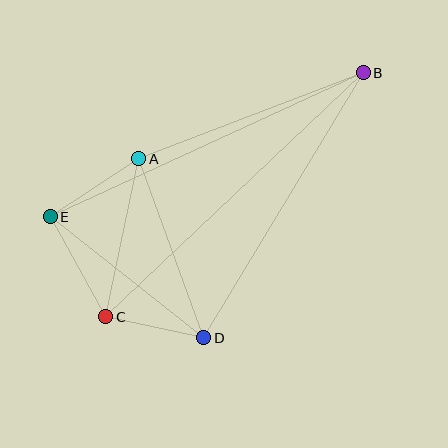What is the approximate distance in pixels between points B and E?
The distance between B and E is approximately 345 pixels.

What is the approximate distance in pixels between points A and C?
The distance between A and C is approximately 161 pixels.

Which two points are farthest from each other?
Points B and C are farthest from each other.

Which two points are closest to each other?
Points C and D are closest to each other.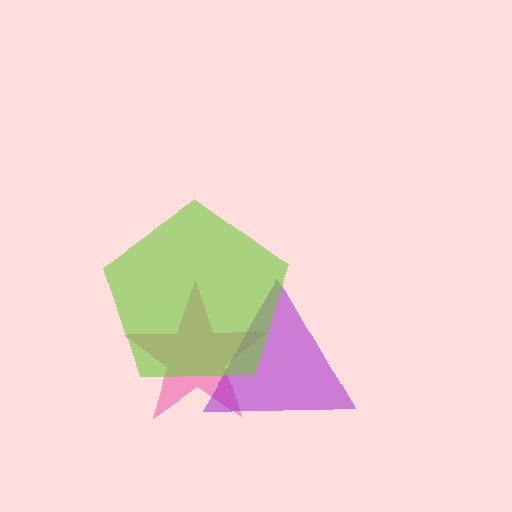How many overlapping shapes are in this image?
There are 3 overlapping shapes in the image.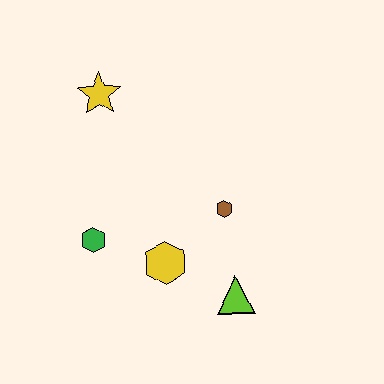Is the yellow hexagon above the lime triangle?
Yes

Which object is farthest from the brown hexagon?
The yellow star is farthest from the brown hexagon.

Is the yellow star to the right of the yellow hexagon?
No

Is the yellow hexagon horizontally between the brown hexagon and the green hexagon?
Yes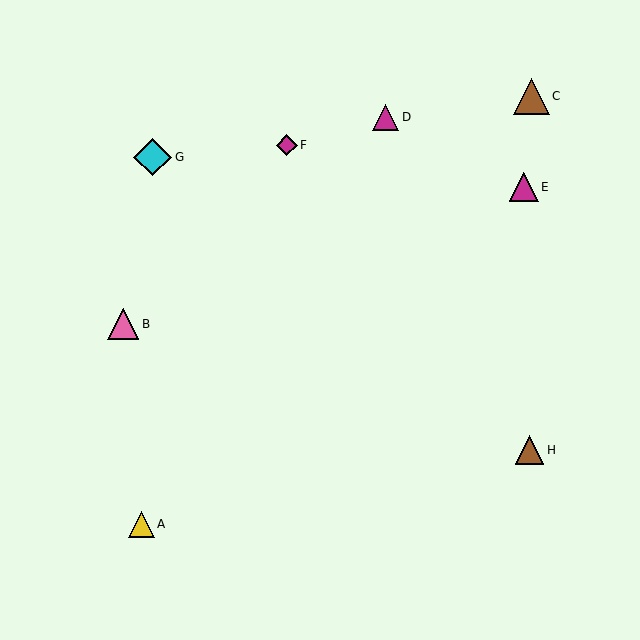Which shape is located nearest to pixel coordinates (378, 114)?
The magenta triangle (labeled D) at (386, 117) is nearest to that location.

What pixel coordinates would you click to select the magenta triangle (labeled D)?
Click at (386, 117) to select the magenta triangle D.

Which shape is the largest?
The cyan diamond (labeled G) is the largest.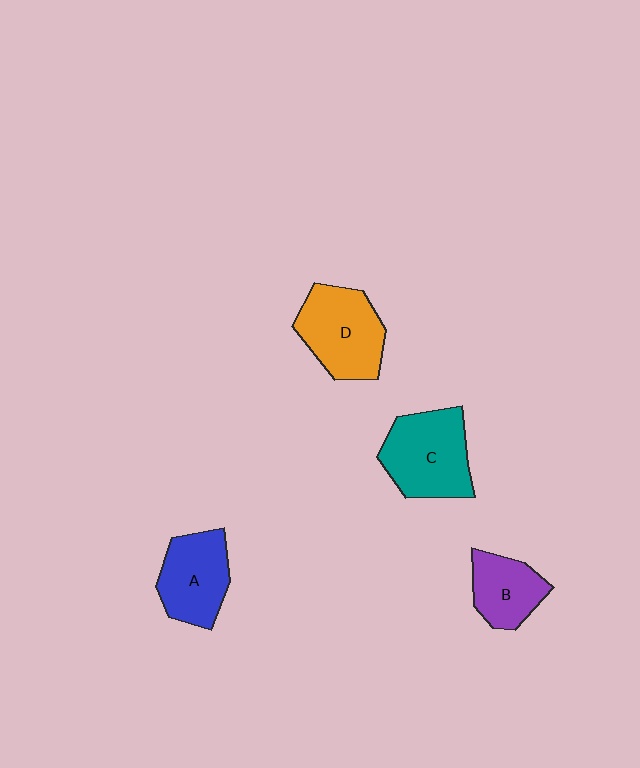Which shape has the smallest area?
Shape B (purple).